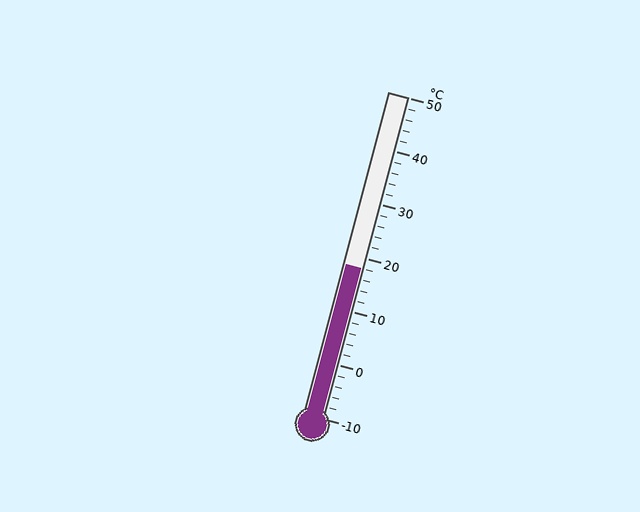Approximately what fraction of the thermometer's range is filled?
The thermometer is filled to approximately 45% of its range.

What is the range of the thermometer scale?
The thermometer scale ranges from -10°C to 50°C.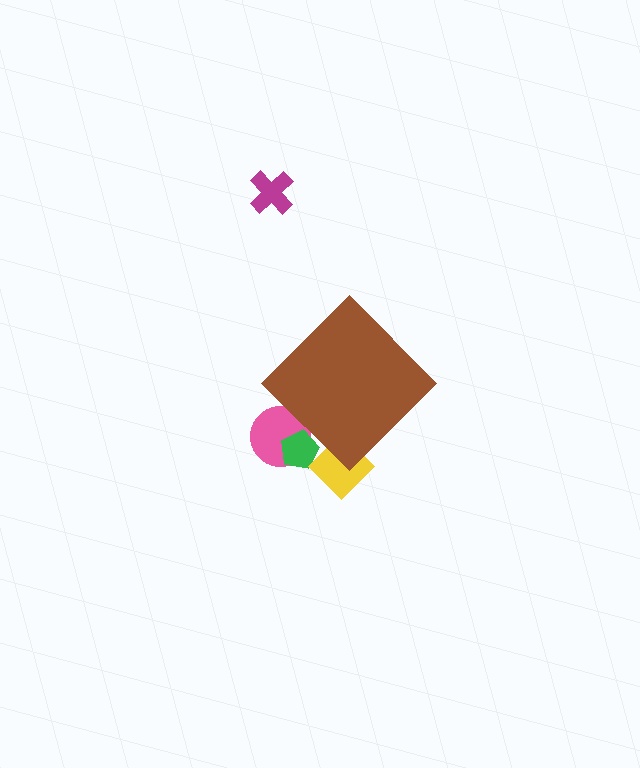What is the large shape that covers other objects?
A brown diamond.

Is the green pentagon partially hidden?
Yes, the green pentagon is partially hidden behind the brown diamond.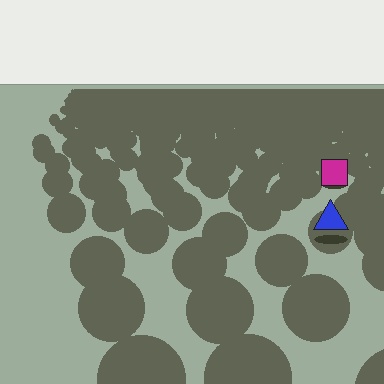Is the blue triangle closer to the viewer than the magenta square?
Yes. The blue triangle is closer — you can tell from the texture gradient: the ground texture is coarser near it.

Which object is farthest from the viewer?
The magenta square is farthest from the viewer. It appears smaller and the ground texture around it is denser.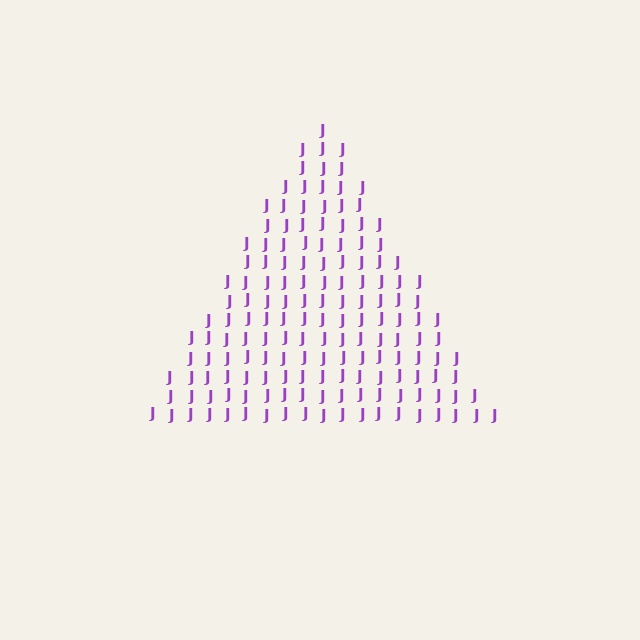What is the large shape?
The large shape is a triangle.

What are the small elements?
The small elements are letter J's.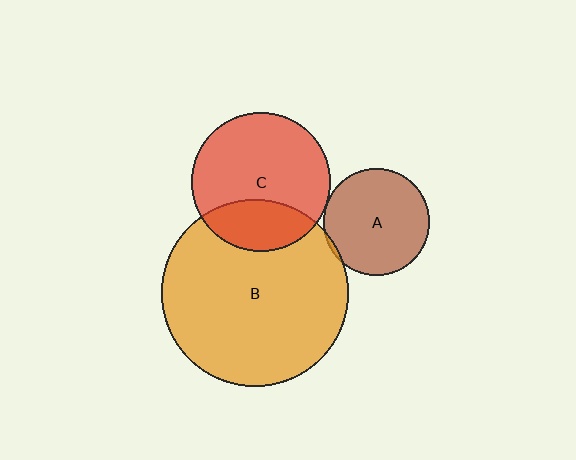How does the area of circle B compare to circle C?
Approximately 1.8 times.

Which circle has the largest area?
Circle B (orange).